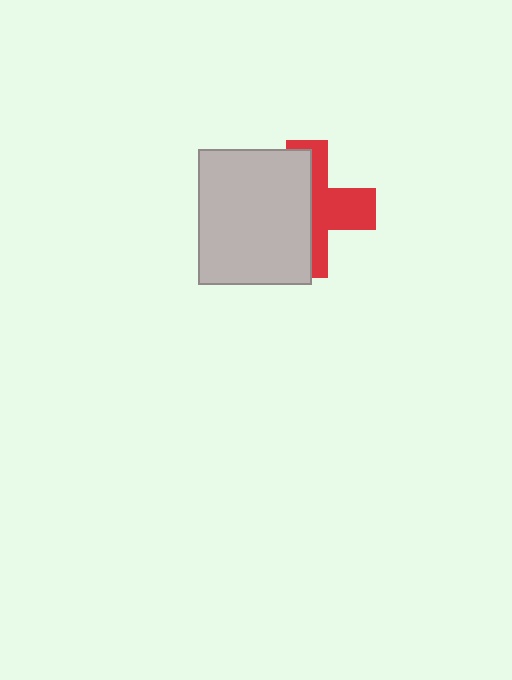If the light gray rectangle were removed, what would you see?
You would see the complete red cross.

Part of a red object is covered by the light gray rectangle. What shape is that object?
It is a cross.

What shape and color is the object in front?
The object in front is a light gray rectangle.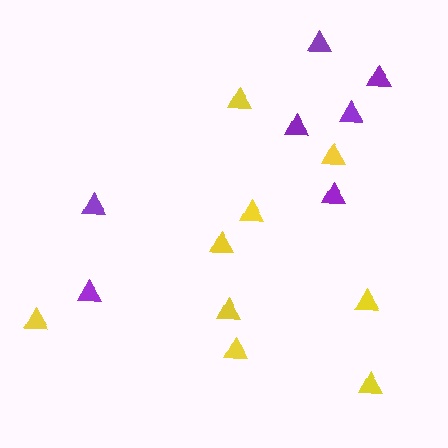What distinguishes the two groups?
There are 2 groups: one group of purple triangles (7) and one group of yellow triangles (9).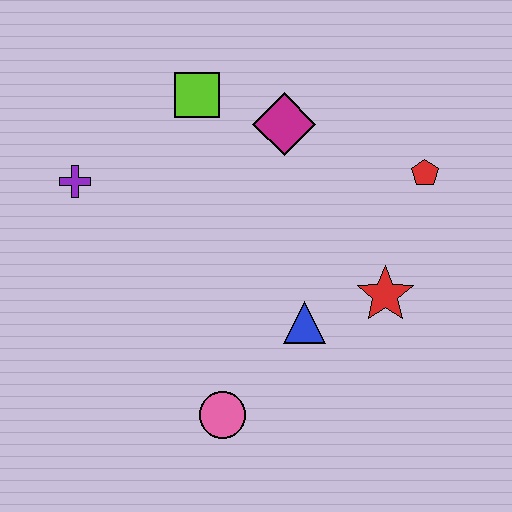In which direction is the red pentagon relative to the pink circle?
The red pentagon is above the pink circle.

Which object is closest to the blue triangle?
The red star is closest to the blue triangle.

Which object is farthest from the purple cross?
The red pentagon is farthest from the purple cross.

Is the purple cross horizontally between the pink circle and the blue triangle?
No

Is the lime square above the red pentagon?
Yes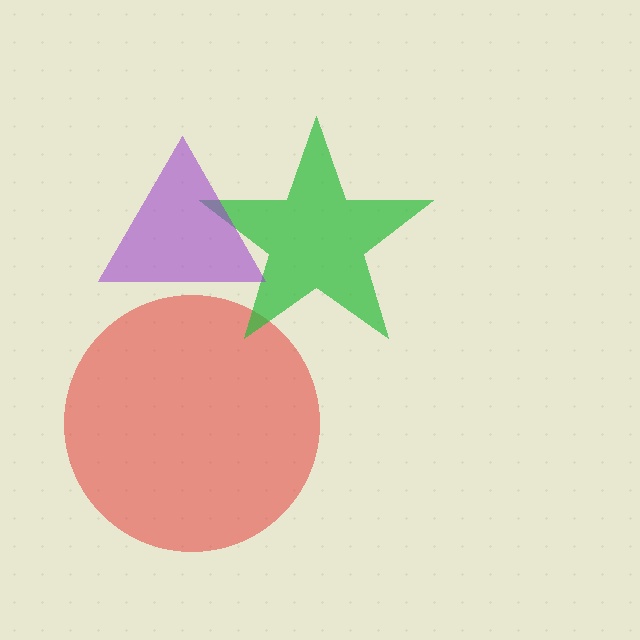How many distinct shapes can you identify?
There are 3 distinct shapes: a red circle, a green star, a purple triangle.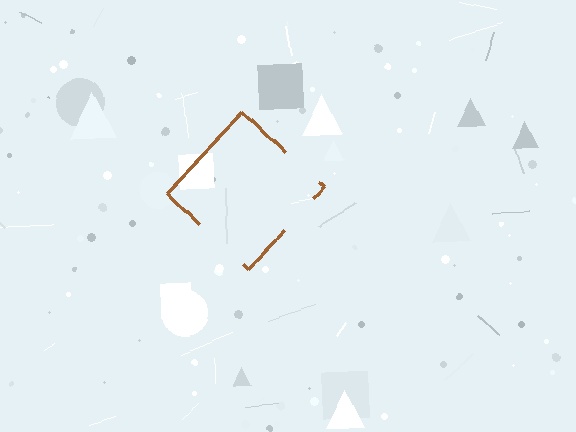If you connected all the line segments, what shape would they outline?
They would outline a diamond.